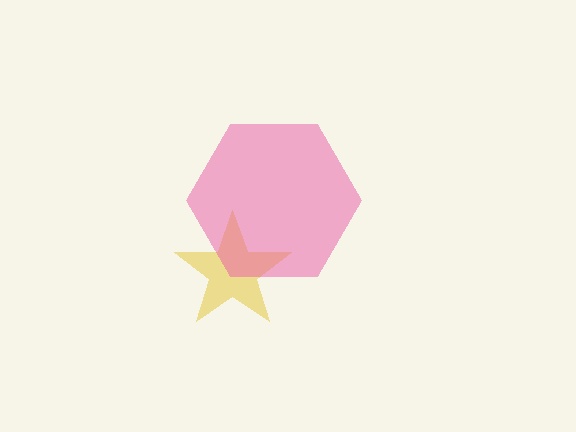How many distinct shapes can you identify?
There are 2 distinct shapes: a yellow star, a pink hexagon.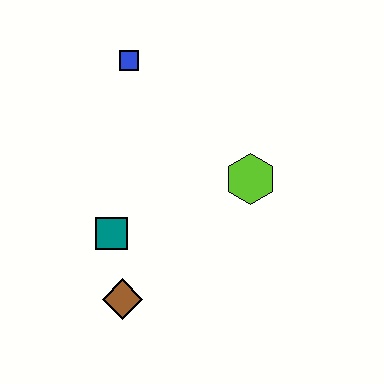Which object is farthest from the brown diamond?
The blue square is farthest from the brown diamond.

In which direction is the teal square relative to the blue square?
The teal square is below the blue square.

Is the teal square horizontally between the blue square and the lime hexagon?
No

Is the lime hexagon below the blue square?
Yes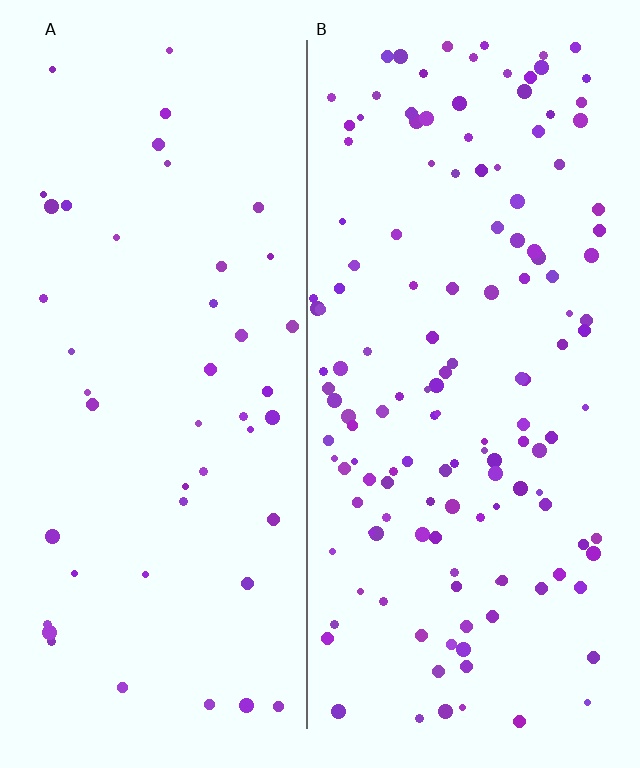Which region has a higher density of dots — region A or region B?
B (the right).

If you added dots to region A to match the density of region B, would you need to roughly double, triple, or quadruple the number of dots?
Approximately triple.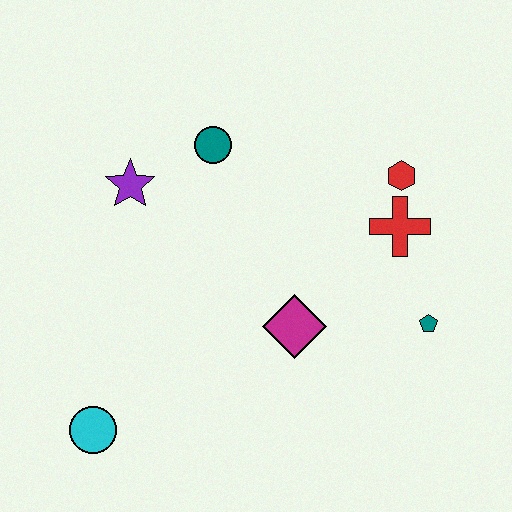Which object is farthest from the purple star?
The teal pentagon is farthest from the purple star.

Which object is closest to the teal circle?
The purple star is closest to the teal circle.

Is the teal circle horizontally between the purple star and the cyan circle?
No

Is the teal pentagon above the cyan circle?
Yes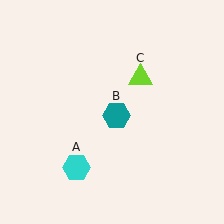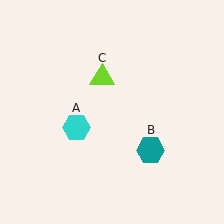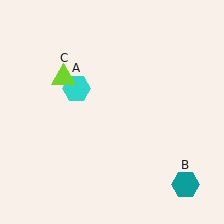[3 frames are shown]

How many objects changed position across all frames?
3 objects changed position: cyan hexagon (object A), teal hexagon (object B), lime triangle (object C).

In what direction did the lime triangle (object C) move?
The lime triangle (object C) moved left.